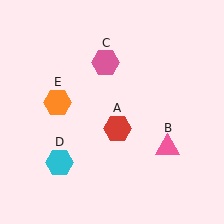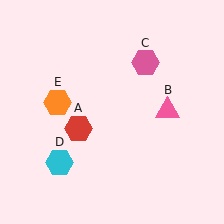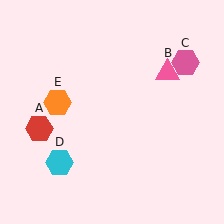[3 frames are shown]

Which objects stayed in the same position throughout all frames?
Cyan hexagon (object D) and orange hexagon (object E) remained stationary.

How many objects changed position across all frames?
3 objects changed position: red hexagon (object A), pink triangle (object B), pink hexagon (object C).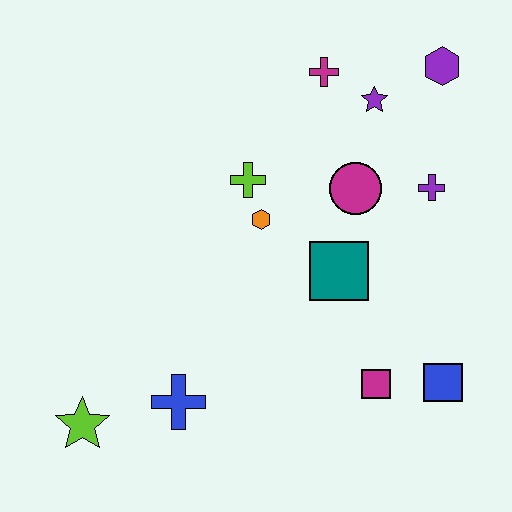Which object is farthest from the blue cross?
The purple hexagon is farthest from the blue cross.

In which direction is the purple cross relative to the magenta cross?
The purple cross is below the magenta cross.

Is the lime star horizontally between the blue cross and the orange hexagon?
No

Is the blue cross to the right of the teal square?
No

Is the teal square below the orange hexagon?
Yes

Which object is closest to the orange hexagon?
The lime cross is closest to the orange hexagon.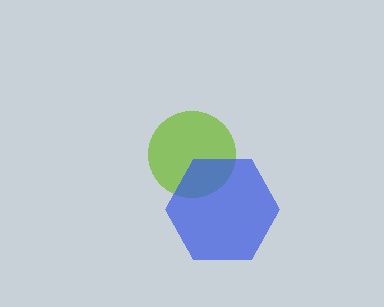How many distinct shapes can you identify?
There are 2 distinct shapes: a lime circle, a blue hexagon.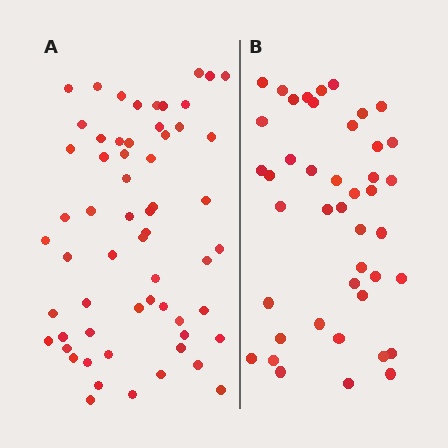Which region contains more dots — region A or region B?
Region A (the left region) has more dots.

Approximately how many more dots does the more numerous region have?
Region A has approximately 15 more dots than region B.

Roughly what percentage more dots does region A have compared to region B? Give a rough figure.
About 40% more.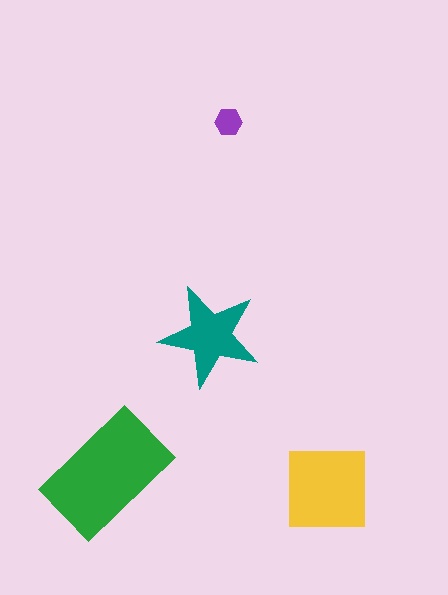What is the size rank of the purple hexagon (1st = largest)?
4th.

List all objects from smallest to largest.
The purple hexagon, the teal star, the yellow square, the green rectangle.